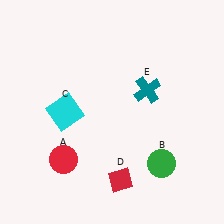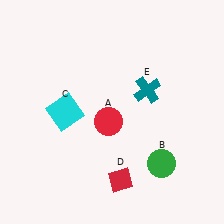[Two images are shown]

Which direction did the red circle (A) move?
The red circle (A) moved right.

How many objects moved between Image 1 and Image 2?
1 object moved between the two images.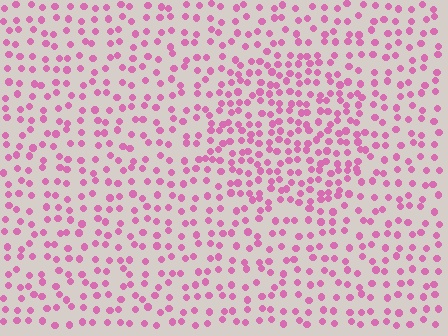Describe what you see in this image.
The image contains small pink elements arranged at two different densities. A circle-shaped region is visible where the elements are more densely packed than the surrounding area.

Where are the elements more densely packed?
The elements are more densely packed inside the circle boundary.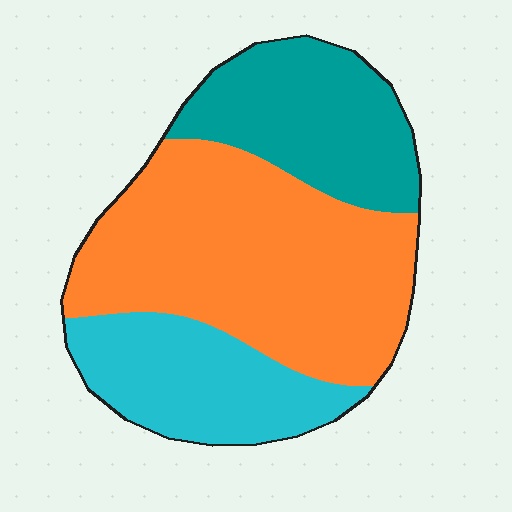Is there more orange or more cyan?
Orange.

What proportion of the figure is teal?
Teal takes up between a quarter and a half of the figure.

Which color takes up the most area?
Orange, at roughly 50%.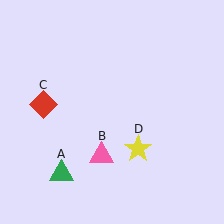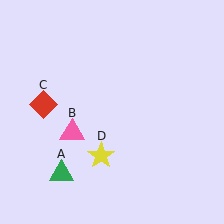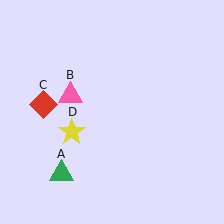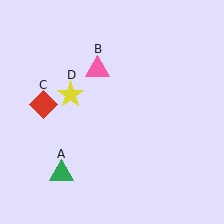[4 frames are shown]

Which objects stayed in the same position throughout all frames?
Green triangle (object A) and red diamond (object C) remained stationary.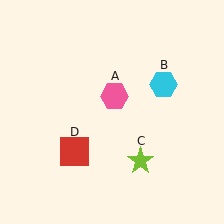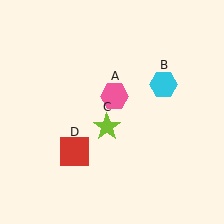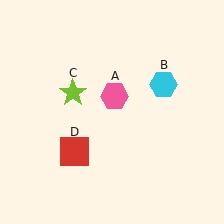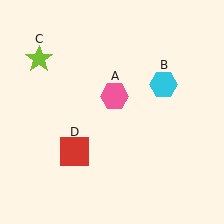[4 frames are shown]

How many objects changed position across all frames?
1 object changed position: lime star (object C).